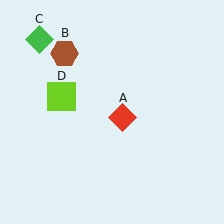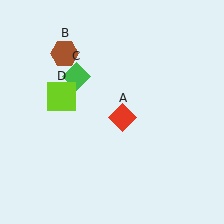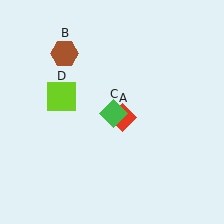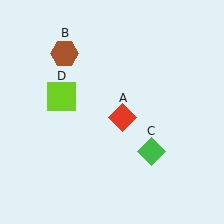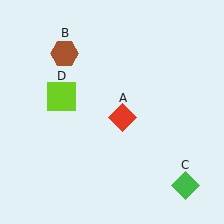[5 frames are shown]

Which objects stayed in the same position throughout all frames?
Red diamond (object A) and brown hexagon (object B) and lime square (object D) remained stationary.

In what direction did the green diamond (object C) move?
The green diamond (object C) moved down and to the right.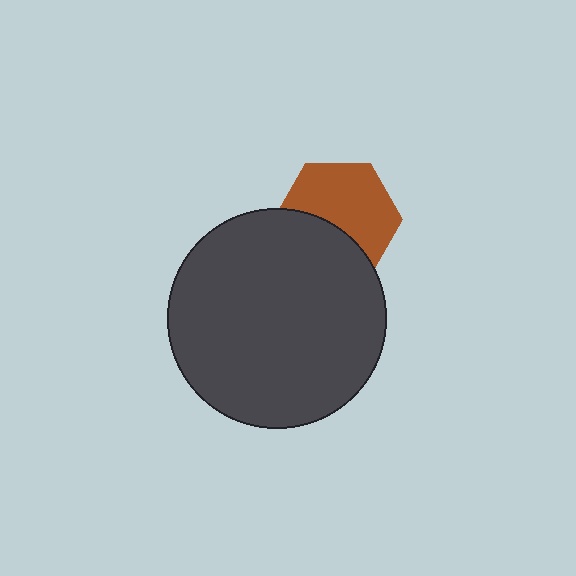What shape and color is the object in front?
The object in front is a dark gray circle.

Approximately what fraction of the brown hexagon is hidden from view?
Roughly 39% of the brown hexagon is hidden behind the dark gray circle.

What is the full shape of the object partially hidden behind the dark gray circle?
The partially hidden object is a brown hexagon.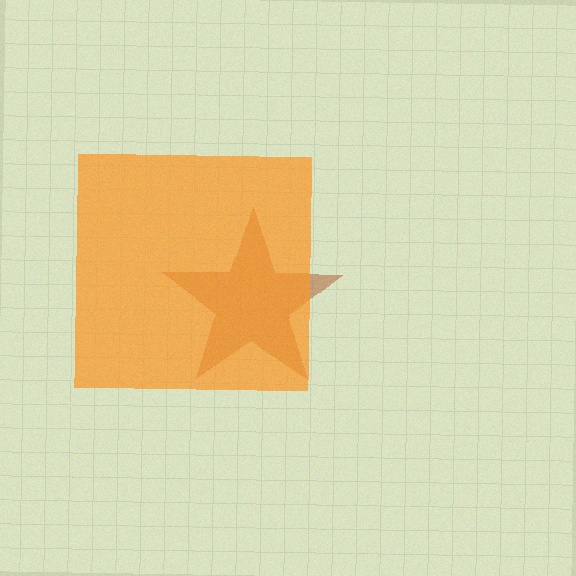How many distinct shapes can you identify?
There are 2 distinct shapes: a brown star, an orange square.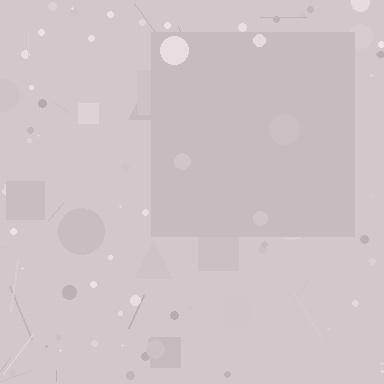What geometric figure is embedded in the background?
A square is embedded in the background.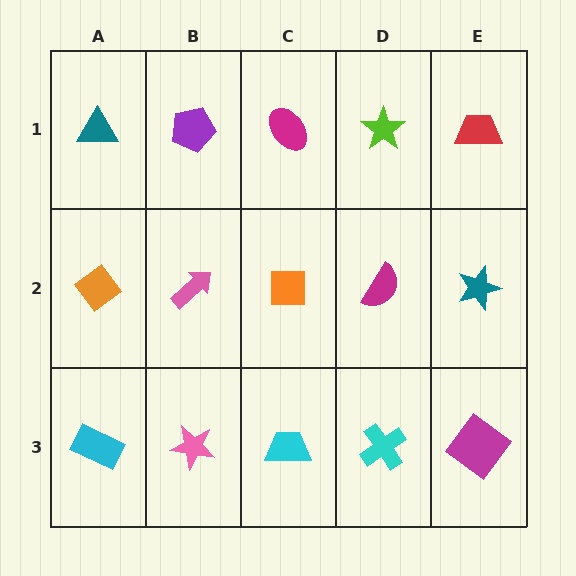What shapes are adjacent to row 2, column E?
A red trapezoid (row 1, column E), a magenta diamond (row 3, column E), a magenta semicircle (row 2, column D).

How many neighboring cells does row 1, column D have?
3.